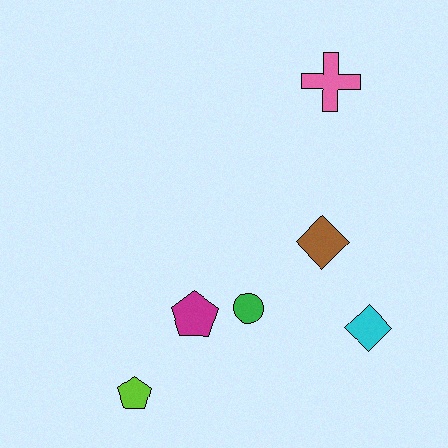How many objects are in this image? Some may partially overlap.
There are 6 objects.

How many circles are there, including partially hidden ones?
There is 1 circle.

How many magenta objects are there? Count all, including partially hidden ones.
There is 1 magenta object.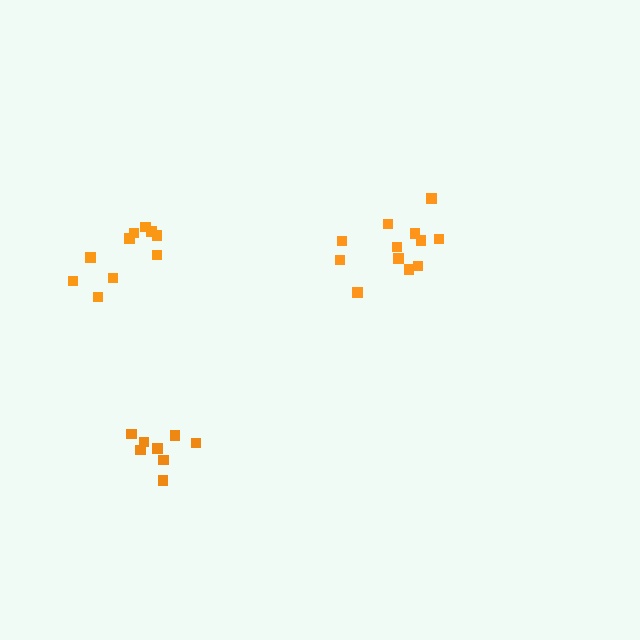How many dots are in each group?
Group 1: 12 dots, Group 2: 10 dots, Group 3: 8 dots (30 total).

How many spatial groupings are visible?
There are 3 spatial groupings.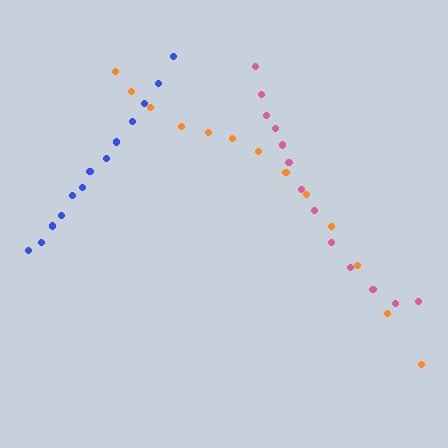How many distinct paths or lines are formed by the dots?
There are 3 distinct paths.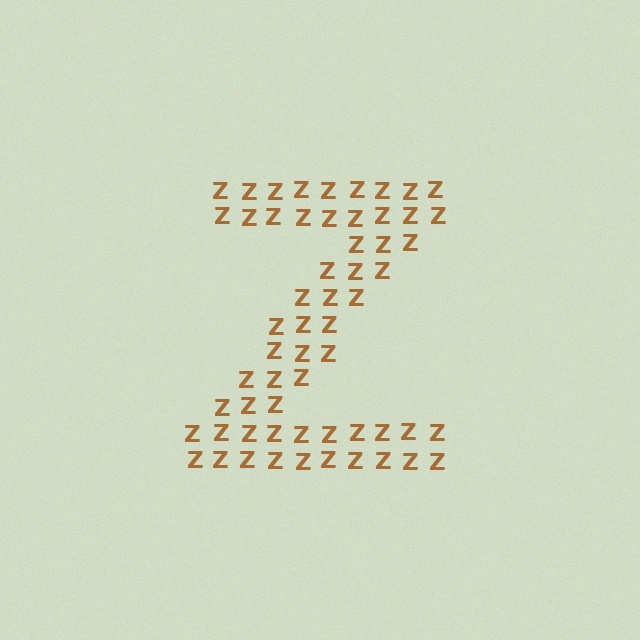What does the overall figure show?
The overall figure shows the letter Z.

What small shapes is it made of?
It is made of small letter Z's.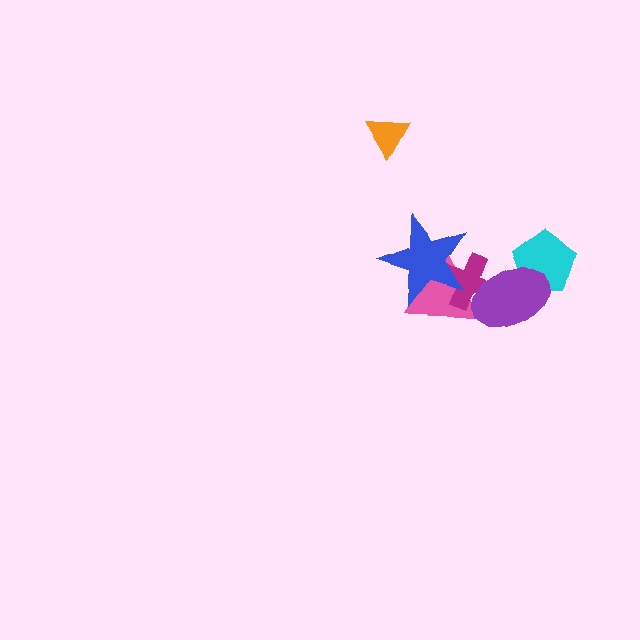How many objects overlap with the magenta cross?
3 objects overlap with the magenta cross.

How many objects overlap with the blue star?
2 objects overlap with the blue star.